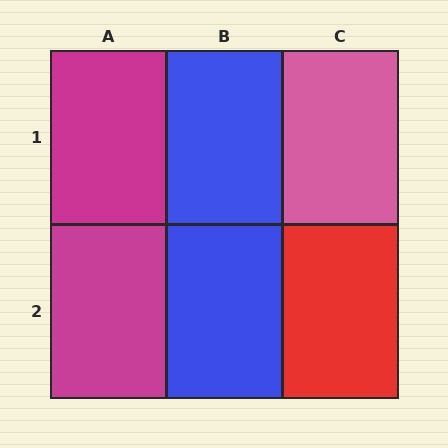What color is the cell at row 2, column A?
Magenta.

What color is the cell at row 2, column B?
Blue.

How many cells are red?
1 cell is red.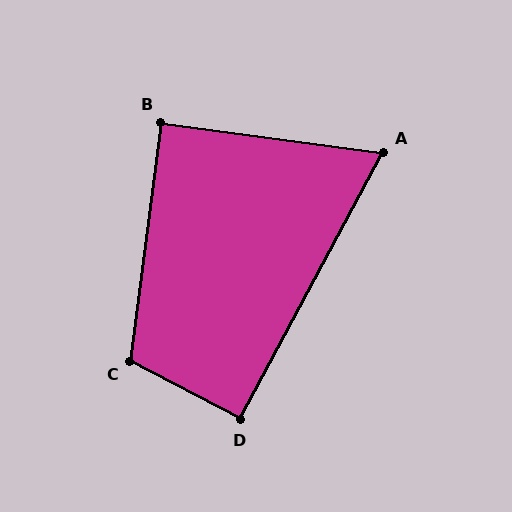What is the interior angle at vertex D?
Approximately 90 degrees (approximately right).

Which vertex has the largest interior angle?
C, at approximately 111 degrees.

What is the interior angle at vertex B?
Approximately 90 degrees (approximately right).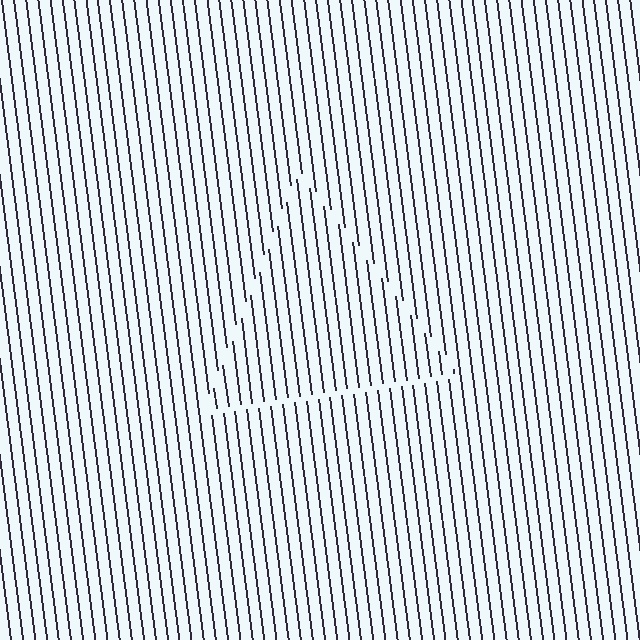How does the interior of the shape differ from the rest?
The interior of the shape contains the same grating, shifted by half a period — the contour is defined by the phase discontinuity where line-ends from the inner and outer gratings abut.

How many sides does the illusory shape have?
3 sides — the line-ends trace a triangle.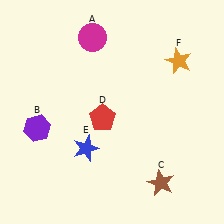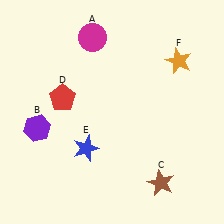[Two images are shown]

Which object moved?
The red pentagon (D) moved left.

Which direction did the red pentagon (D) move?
The red pentagon (D) moved left.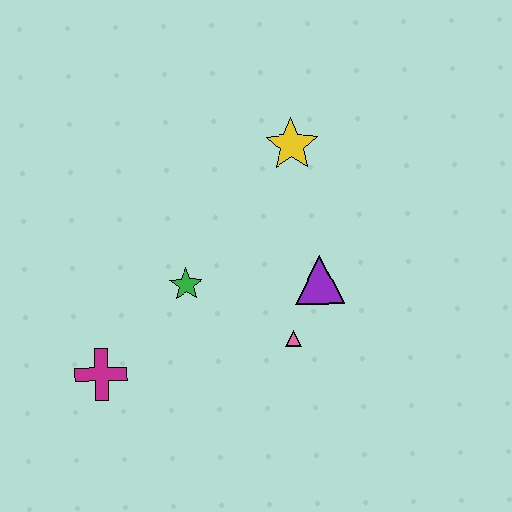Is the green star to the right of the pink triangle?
No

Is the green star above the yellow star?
No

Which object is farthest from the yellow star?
The magenta cross is farthest from the yellow star.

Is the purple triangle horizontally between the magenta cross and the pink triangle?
No